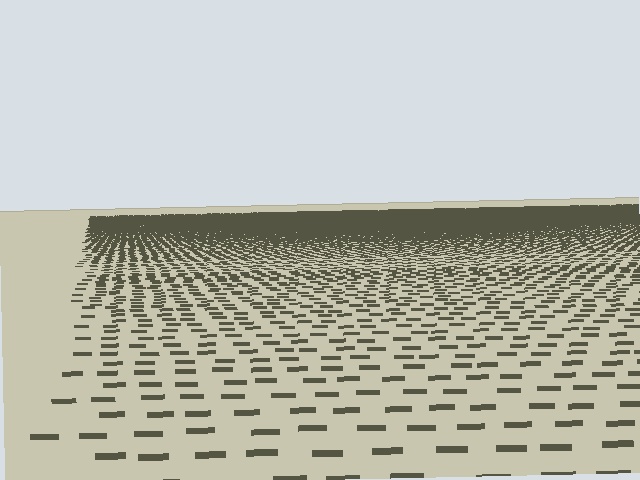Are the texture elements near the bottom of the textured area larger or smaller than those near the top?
Larger. Near the bottom, elements are closer to the viewer and appear at a bigger on-screen size.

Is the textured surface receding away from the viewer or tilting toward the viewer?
The surface is receding away from the viewer. Texture elements get smaller and denser toward the top.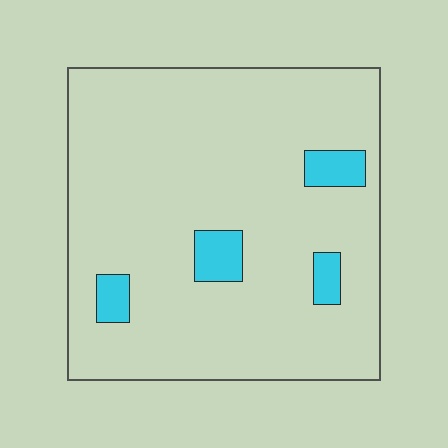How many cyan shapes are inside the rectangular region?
4.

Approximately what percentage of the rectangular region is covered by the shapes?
Approximately 10%.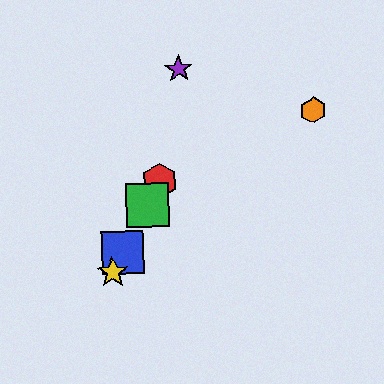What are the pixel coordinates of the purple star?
The purple star is at (179, 69).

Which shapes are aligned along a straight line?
The red hexagon, the blue square, the green square, the yellow star are aligned along a straight line.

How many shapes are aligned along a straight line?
4 shapes (the red hexagon, the blue square, the green square, the yellow star) are aligned along a straight line.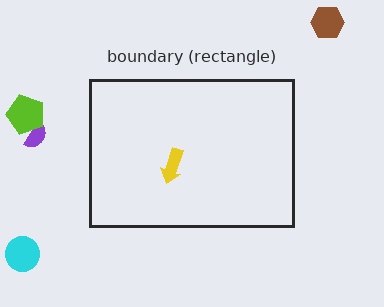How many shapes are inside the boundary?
1 inside, 4 outside.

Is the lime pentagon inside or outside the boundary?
Outside.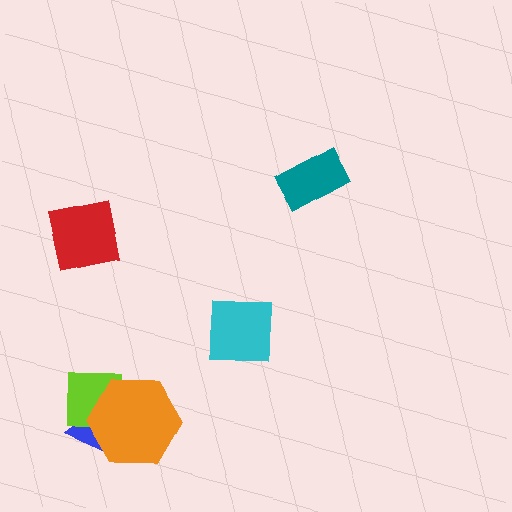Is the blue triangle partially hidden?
Yes, it is partially covered by another shape.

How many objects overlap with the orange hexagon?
2 objects overlap with the orange hexagon.